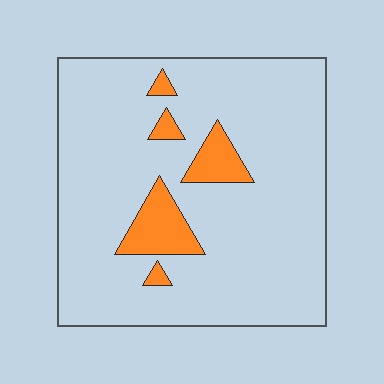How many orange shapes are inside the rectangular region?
5.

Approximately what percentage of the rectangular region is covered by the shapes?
Approximately 10%.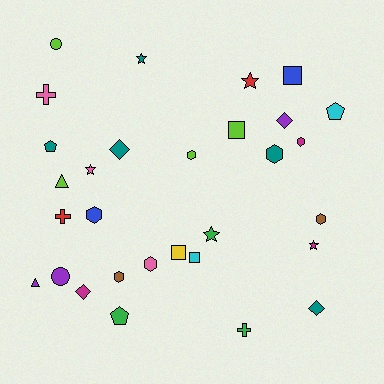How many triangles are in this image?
There are 2 triangles.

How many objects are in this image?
There are 30 objects.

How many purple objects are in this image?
There are 3 purple objects.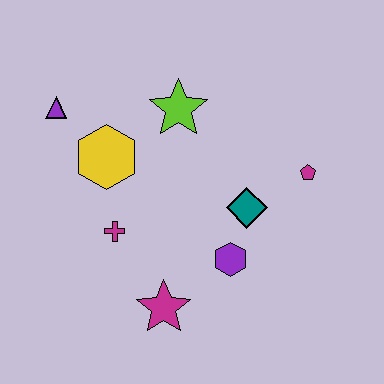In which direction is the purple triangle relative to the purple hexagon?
The purple triangle is to the left of the purple hexagon.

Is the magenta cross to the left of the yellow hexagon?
No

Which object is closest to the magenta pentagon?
The teal diamond is closest to the magenta pentagon.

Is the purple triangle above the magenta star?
Yes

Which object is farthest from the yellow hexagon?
The magenta pentagon is farthest from the yellow hexagon.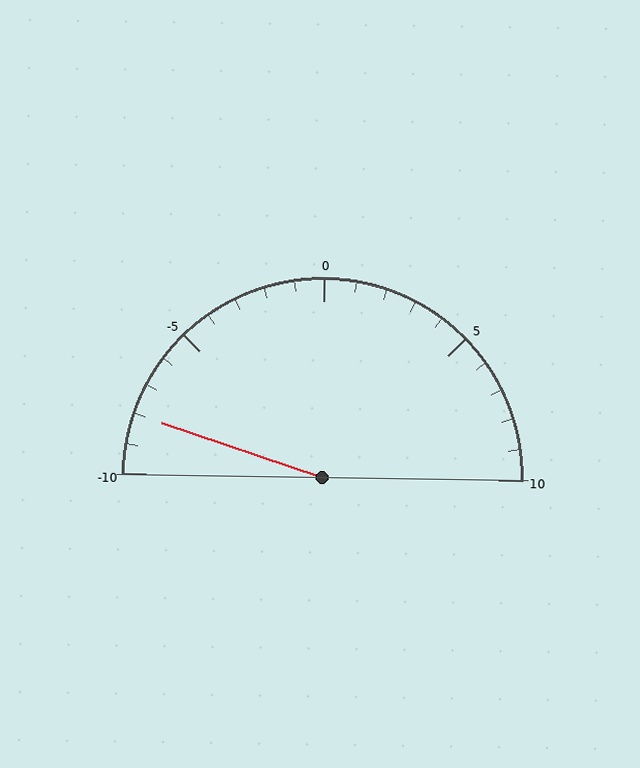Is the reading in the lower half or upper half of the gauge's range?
The reading is in the lower half of the range (-10 to 10).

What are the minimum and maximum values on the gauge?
The gauge ranges from -10 to 10.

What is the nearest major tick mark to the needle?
The nearest major tick mark is -10.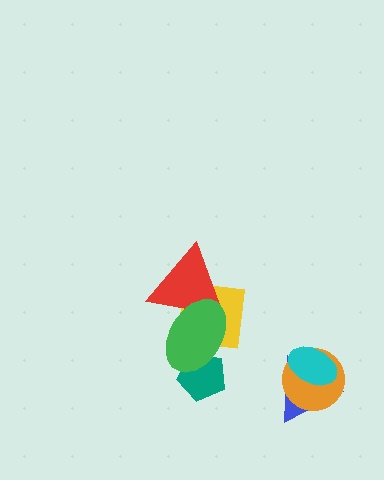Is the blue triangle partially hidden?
Yes, it is partially covered by another shape.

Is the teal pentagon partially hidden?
Yes, it is partially covered by another shape.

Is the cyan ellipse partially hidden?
No, no other shape covers it.